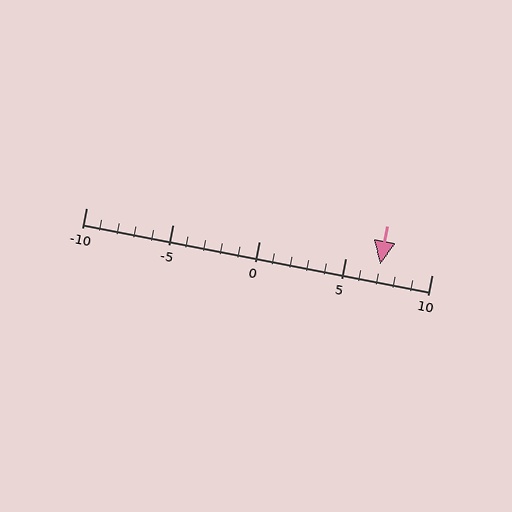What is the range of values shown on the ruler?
The ruler shows values from -10 to 10.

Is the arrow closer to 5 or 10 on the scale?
The arrow is closer to 5.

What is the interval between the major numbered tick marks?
The major tick marks are spaced 5 units apart.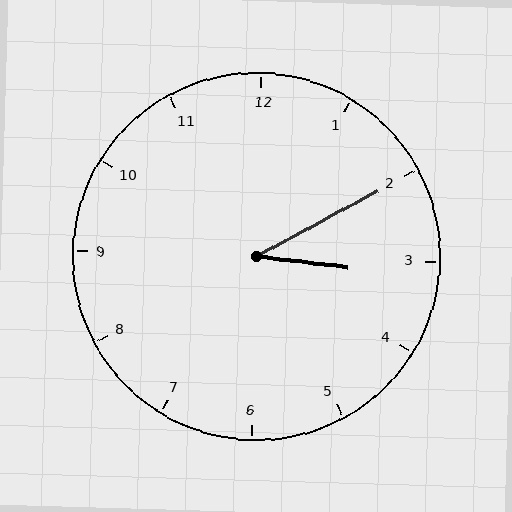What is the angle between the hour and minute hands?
Approximately 35 degrees.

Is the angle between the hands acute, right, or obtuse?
It is acute.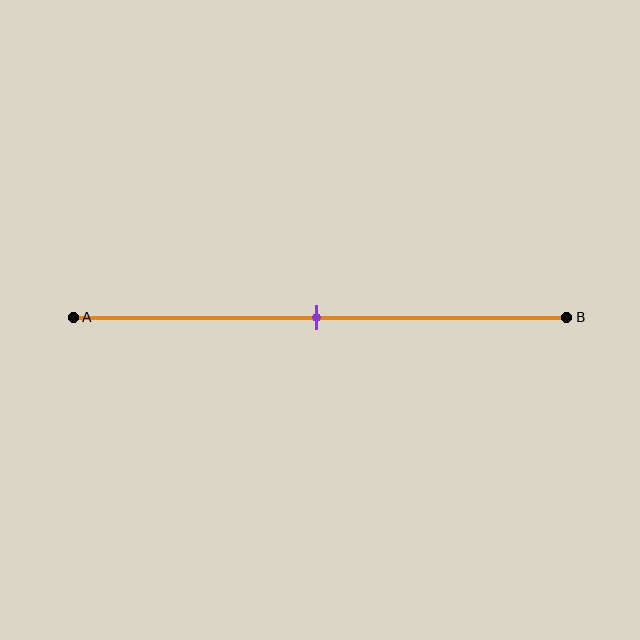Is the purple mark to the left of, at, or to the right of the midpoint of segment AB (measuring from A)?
The purple mark is approximately at the midpoint of segment AB.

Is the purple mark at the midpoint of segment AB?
Yes, the mark is approximately at the midpoint.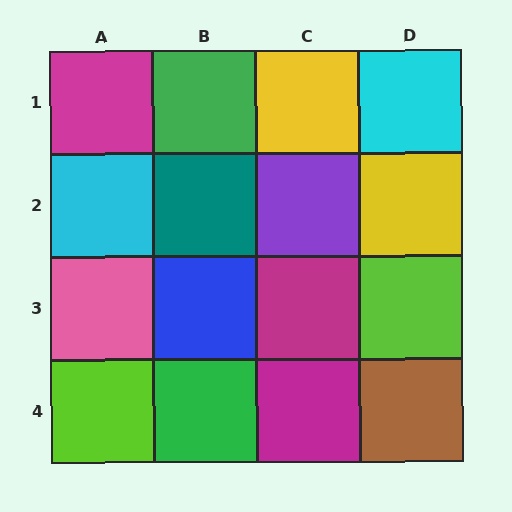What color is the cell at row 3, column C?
Magenta.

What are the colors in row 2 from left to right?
Cyan, teal, purple, yellow.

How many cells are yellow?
2 cells are yellow.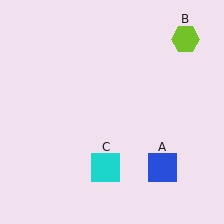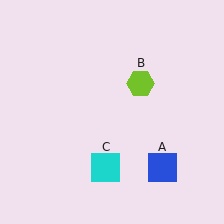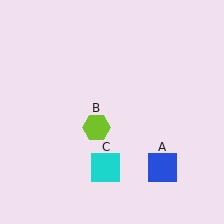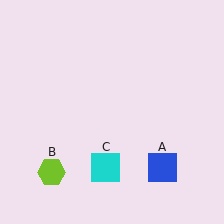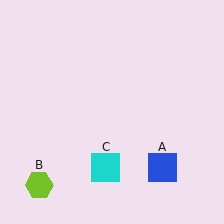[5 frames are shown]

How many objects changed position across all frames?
1 object changed position: lime hexagon (object B).